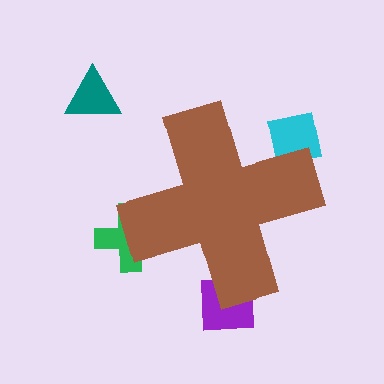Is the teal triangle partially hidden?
No, the teal triangle is fully visible.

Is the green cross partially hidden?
Yes, the green cross is partially hidden behind the brown cross.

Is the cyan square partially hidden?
Yes, the cyan square is partially hidden behind the brown cross.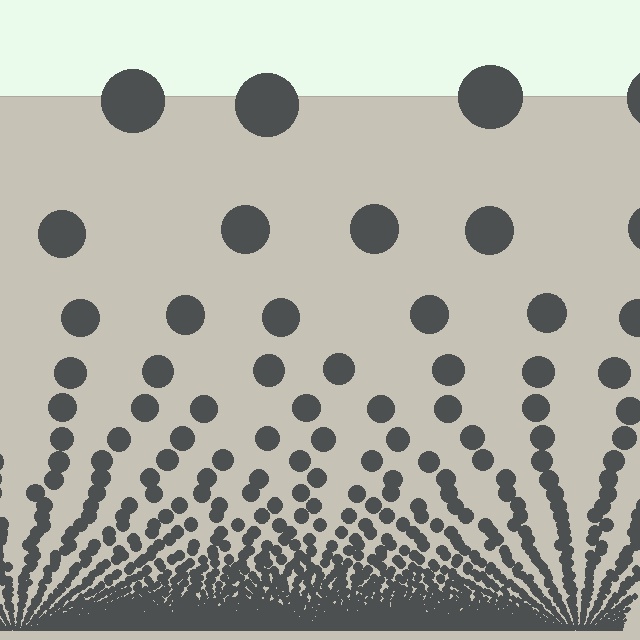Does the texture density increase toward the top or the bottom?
Density increases toward the bottom.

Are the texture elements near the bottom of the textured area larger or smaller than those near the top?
Smaller. The gradient is inverted — elements near the bottom are smaller and denser.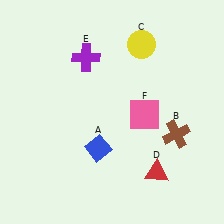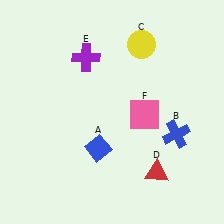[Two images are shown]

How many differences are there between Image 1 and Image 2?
There is 1 difference between the two images.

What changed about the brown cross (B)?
In Image 1, B is brown. In Image 2, it changed to blue.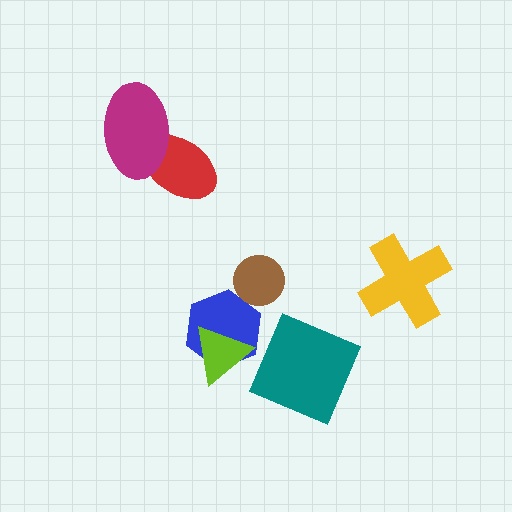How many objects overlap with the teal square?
0 objects overlap with the teal square.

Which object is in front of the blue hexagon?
The lime triangle is in front of the blue hexagon.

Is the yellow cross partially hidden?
No, no other shape covers it.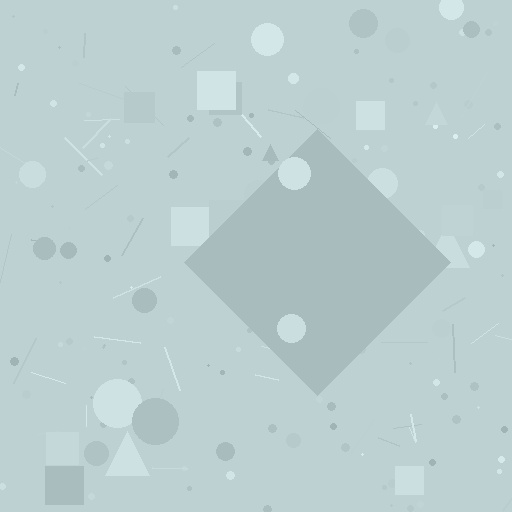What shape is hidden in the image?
A diamond is hidden in the image.